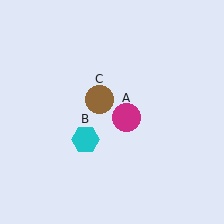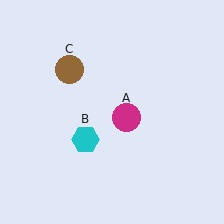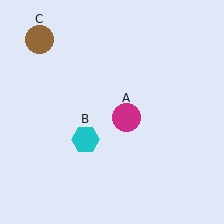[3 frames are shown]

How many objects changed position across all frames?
1 object changed position: brown circle (object C).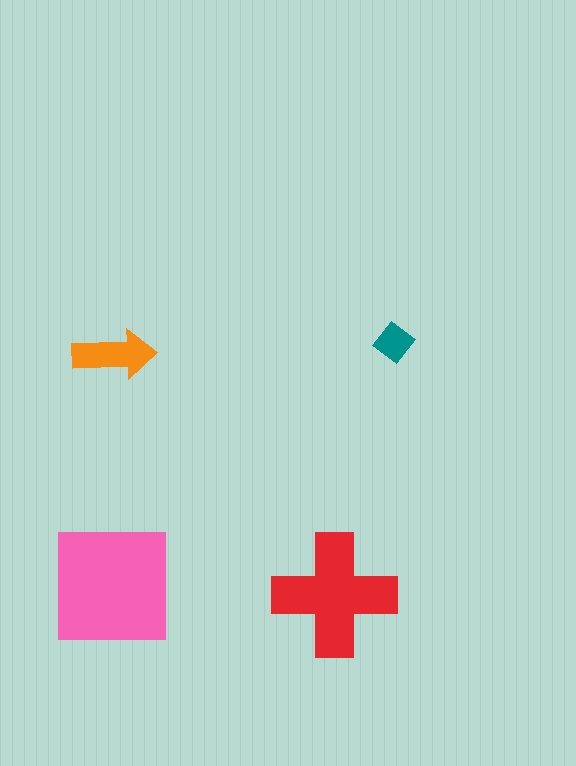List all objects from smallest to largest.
The teal diamond, the orange arrow, the red cross, the pink square.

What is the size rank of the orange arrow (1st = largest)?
3rd.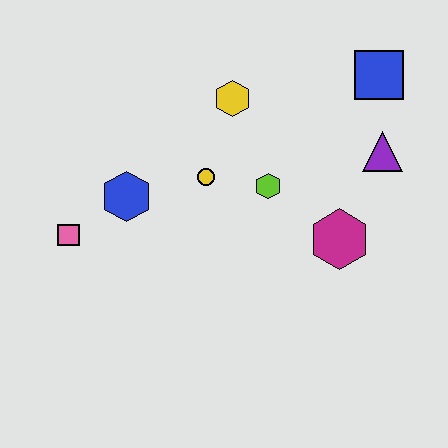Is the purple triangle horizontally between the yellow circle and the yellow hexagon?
No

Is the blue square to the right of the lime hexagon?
Yes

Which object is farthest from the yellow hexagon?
The pink square is farthest from the yellow hexagon.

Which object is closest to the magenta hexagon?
The lime hexagon is closest to the magenta hexagon.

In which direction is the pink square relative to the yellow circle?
The pink square is to the left of the yellow circle.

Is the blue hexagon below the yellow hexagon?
Yes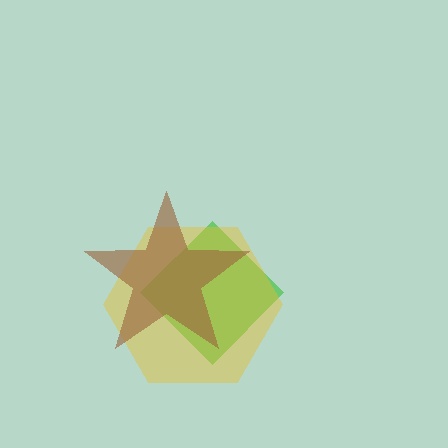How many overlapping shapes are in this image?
There are 3 overlapping shapes in the image.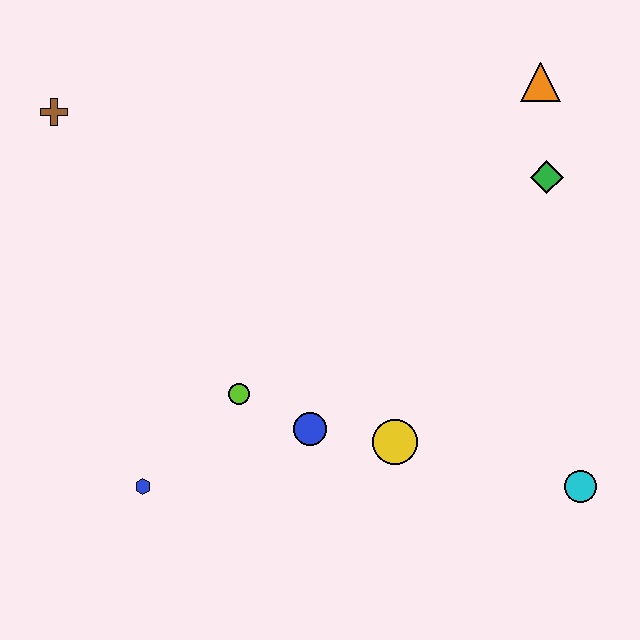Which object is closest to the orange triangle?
The green diamond is closest to the orange triangle.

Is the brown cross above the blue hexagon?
Yes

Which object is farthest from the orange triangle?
The blue hexagon is farthest from the orange triangle.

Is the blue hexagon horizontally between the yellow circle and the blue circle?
No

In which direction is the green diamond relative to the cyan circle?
The green diamond is above the cyan circle.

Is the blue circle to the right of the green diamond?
No